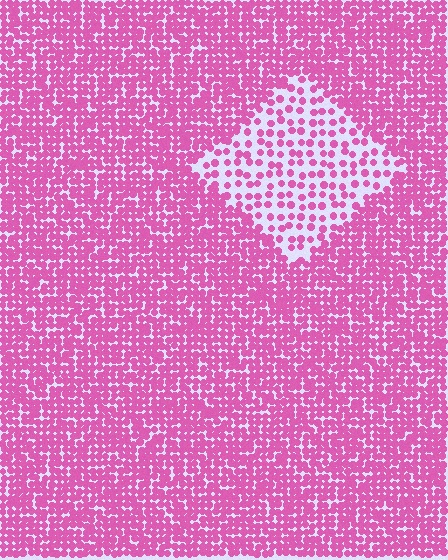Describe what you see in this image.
The image contains small pink elements arranged at two different densities. A diamond-shaped region is visible where the elements are less densely packed than the surrounding area.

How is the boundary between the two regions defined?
The boundary is defined by a change in element density (approximately 2.4x ratio). All elements are the same color, size, and shape.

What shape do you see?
I see a diamond.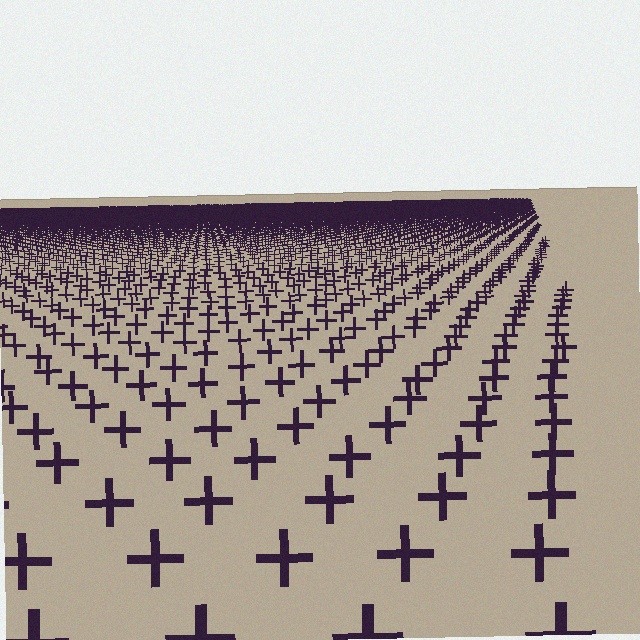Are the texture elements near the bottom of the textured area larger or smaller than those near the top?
Larger. Near the bottom, elements are closer to the viewer and appear at a bigger on-screen size.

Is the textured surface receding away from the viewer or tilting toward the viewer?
The surface is receding away from the viewer. Texture elements get smaller and denser toward the top.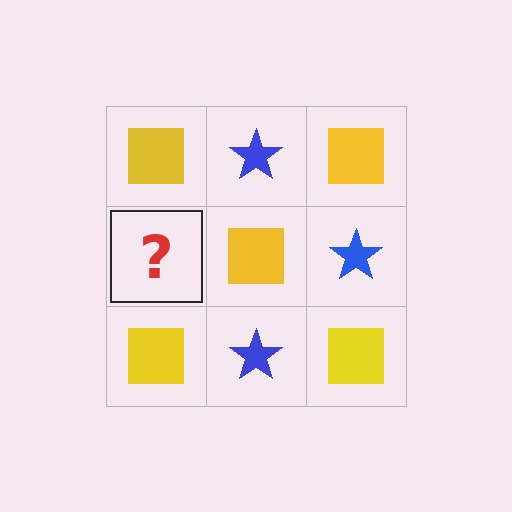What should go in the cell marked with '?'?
The missing cell should contain a blue star.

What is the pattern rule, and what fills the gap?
The rule is that it alternates yellow square and blue star in a checkerboard pattern. The gap should be filled with a blue star.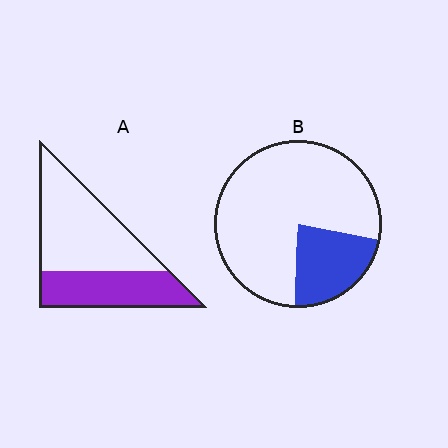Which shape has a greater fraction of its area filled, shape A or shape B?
Shape A.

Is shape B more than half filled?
No.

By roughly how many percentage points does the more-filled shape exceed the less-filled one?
By roughly 15 percentage points (A over B).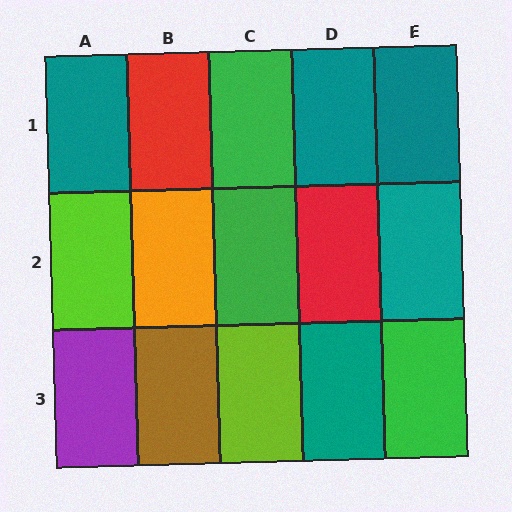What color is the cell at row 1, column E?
Teal.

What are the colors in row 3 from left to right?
Purple, brown, lime, teal, green.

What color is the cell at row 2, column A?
Lime.